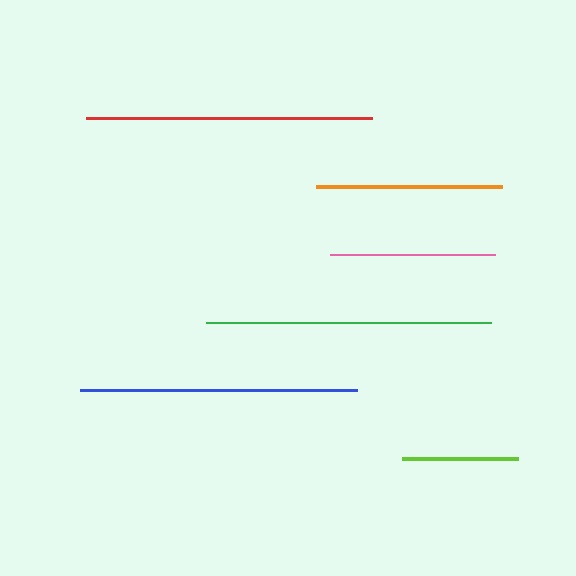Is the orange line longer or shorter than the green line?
The green line is longer than the orange line.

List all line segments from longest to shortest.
From longest to shortest: red, green, blue, orange, pink, lime.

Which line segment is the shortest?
The lime line is the shortest at approximately 116 pixels.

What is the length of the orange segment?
The orange segment is approximately 186 pixels long.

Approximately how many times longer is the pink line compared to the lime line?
The pink line is approximately 1.4 times the length of the lime line.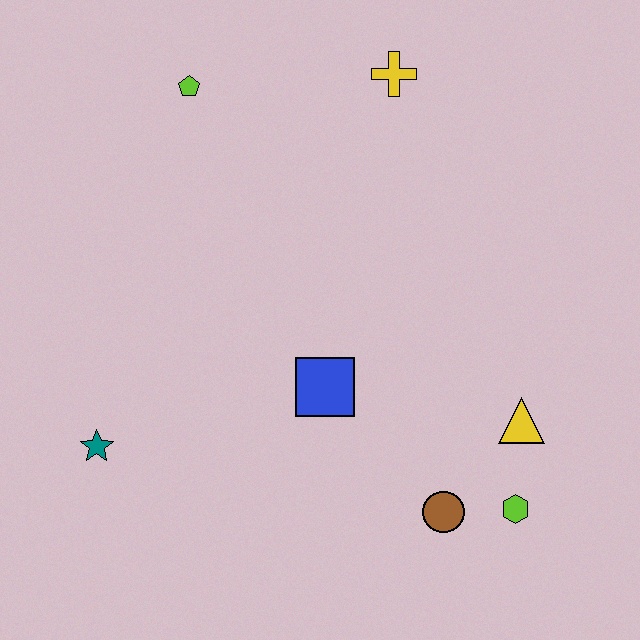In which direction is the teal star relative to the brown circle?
The teal star is to the left of the brown circle.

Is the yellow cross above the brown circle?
Yes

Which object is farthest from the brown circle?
The lime pentagon is farthest from the brown circle.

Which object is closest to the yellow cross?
The lime pentagon is closest to the yellow cross.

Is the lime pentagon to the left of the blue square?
Yes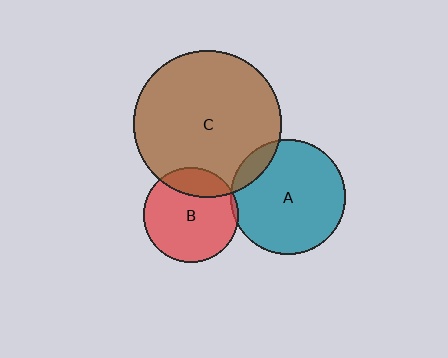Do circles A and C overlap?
Yes.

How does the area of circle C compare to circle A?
Approximately 1.6 times.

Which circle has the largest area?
Circle C (brown).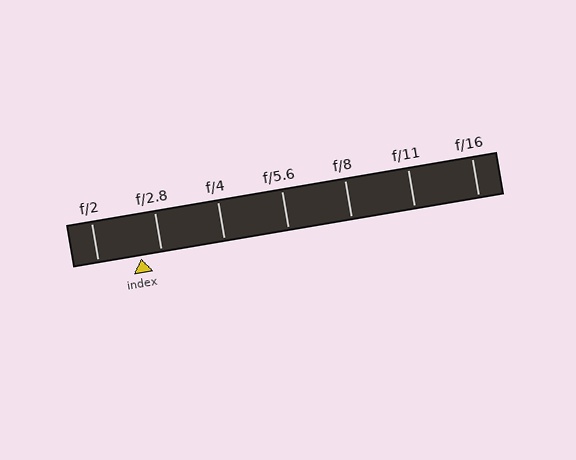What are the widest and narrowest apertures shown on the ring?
The widest aperture shown is f/2 and the narrowest is f/16.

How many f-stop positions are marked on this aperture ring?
There are 7 f-stop positions marked.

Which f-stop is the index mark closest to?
The index mark is closest to f/2.8.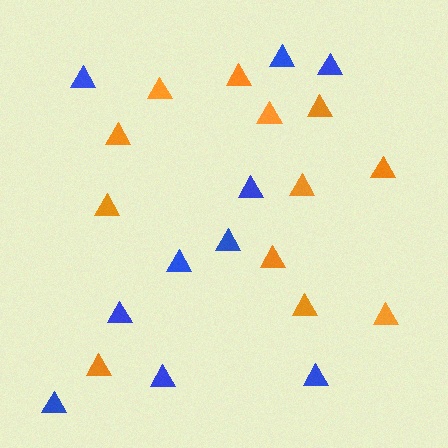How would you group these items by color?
There are 2 groups: one group of orange triangles (12) and one group of blue triangles (10).